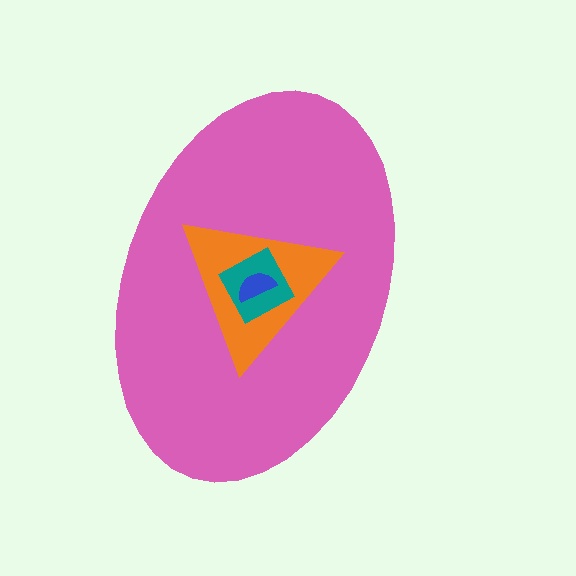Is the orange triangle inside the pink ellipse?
Yes.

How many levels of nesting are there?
4.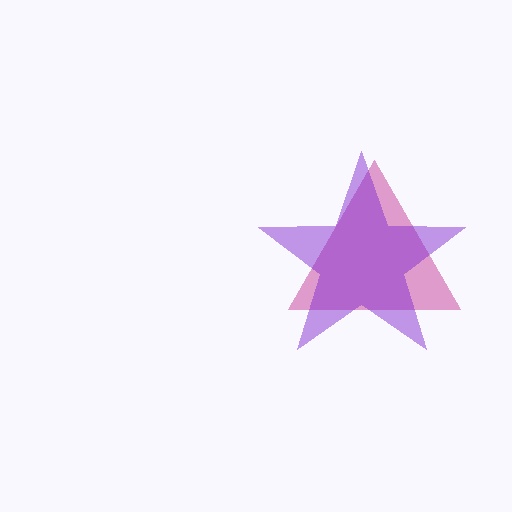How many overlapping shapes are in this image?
There are 2 overlapping shapes in the image.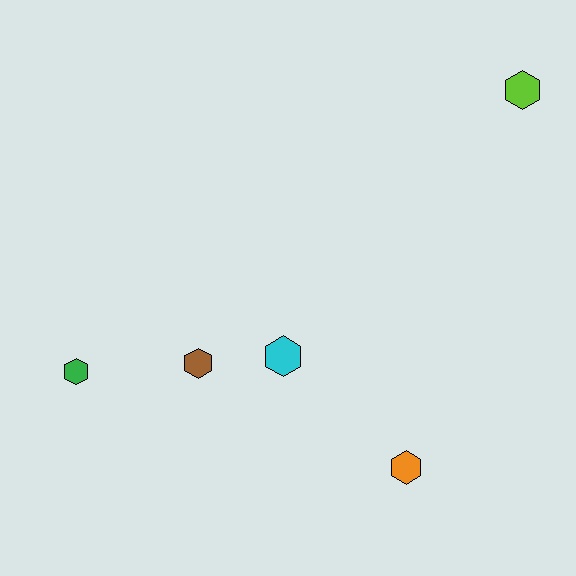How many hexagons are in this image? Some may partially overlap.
There are 5 hexagons.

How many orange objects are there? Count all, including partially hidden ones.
There is 1 orange object.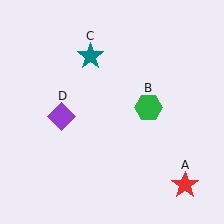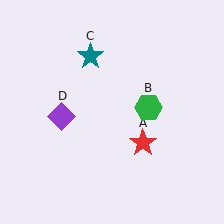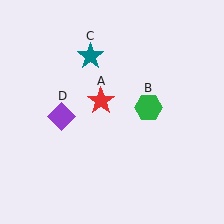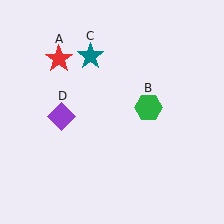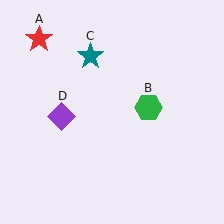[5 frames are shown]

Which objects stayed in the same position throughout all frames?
Green hexagon (object B) and teal star (object C) and purple diamond (object D) remained stationary.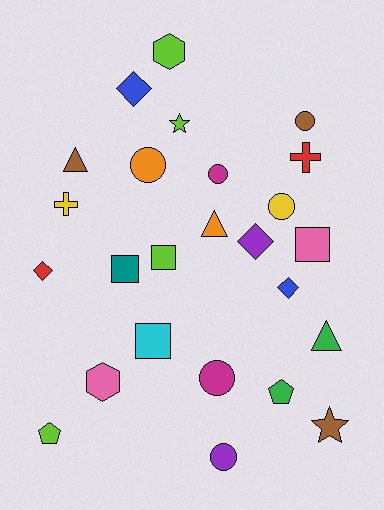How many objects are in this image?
There are 25 objects.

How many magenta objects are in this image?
There are 2 magenta objects.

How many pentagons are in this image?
There are 2 pentagons.